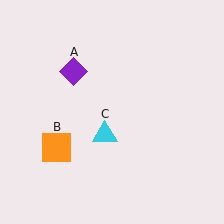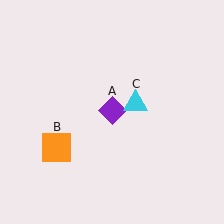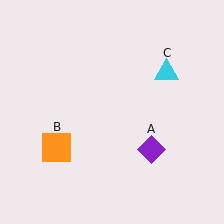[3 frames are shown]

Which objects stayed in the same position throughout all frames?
Orange square (object B) remained stationary.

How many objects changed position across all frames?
2 objects changed position: purple diamond (object A), cyan triangle (object C).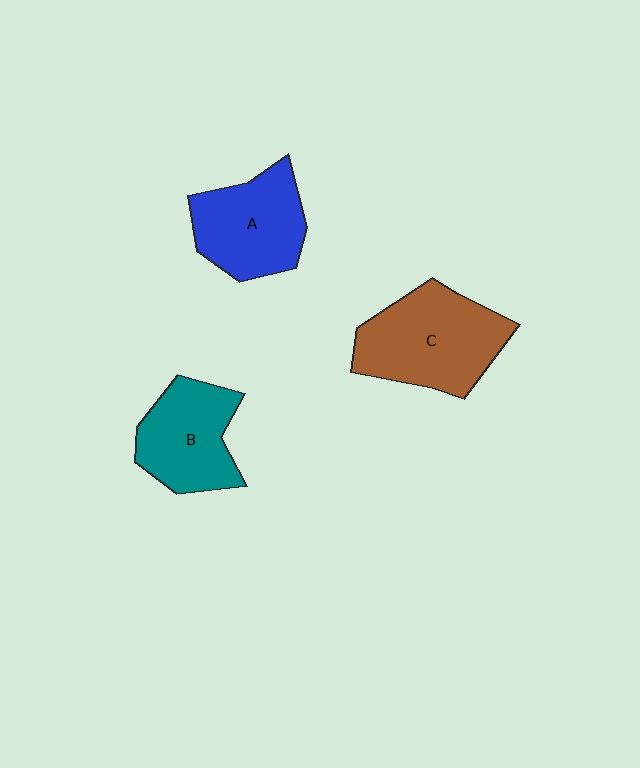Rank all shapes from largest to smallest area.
From largest to smallest: C (brown), A (blue), B (teal).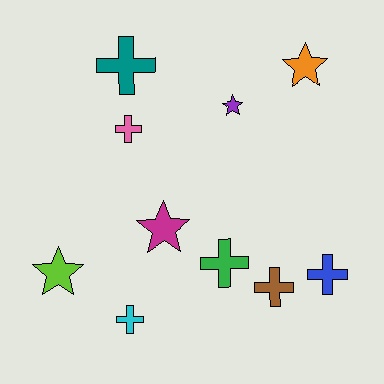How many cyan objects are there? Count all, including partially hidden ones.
There is 1 cyan object.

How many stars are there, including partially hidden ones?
There are 4 stars.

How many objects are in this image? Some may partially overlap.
There are 10 objects.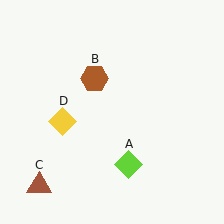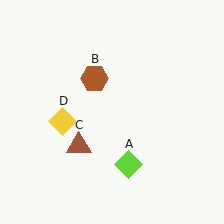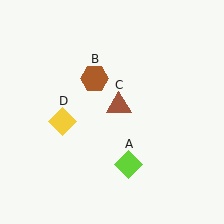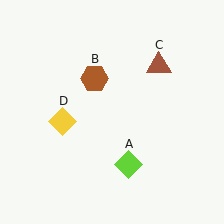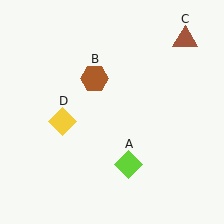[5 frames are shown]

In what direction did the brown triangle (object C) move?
The brown triangle (object C) moved up and to the right.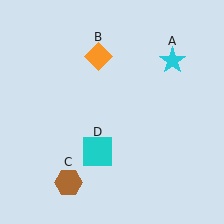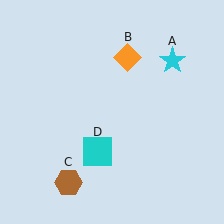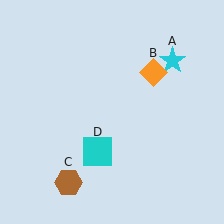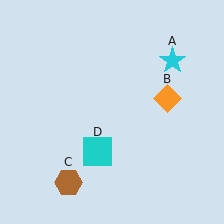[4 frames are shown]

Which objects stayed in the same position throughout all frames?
Cyan star (object A) and brown hexagon (object C) and cyan square (object D) remained stationary.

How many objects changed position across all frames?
1 object changed position: orange diamond (object B).